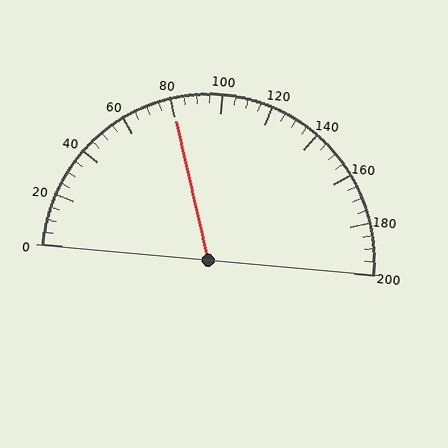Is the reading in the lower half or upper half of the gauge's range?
The reading is in the lower half of the range (0 to 200).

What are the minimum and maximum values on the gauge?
The gauge ranges from 0 to 200.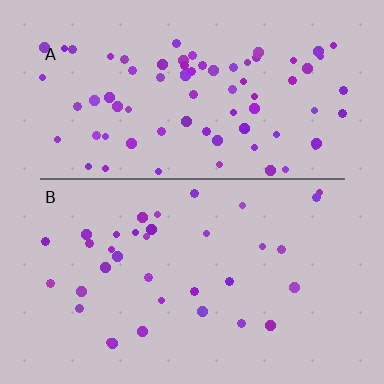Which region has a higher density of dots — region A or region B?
A (the top).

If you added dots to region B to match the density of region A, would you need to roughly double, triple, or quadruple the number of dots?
Approximately double.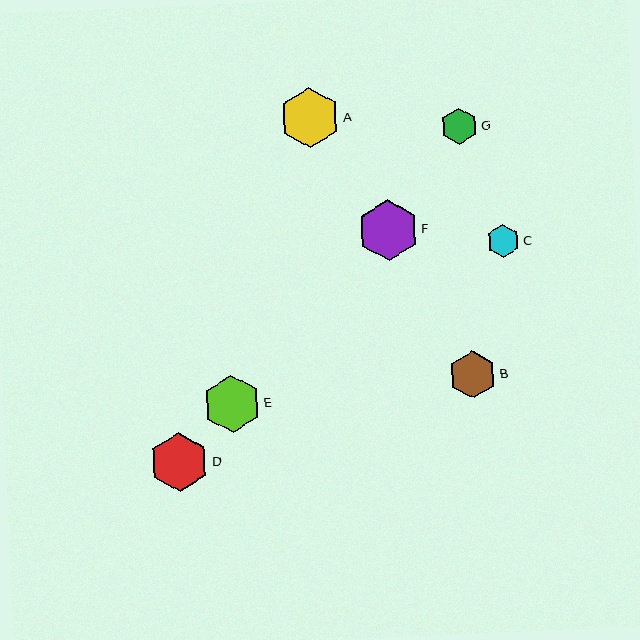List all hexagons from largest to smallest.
From largest to smallest: A, F, D, E, B, G, C.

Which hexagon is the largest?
Hexagon A is the largest with a size of approximately 61 pixels.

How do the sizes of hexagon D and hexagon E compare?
Hexagon D and hexagon E are approximately the same size.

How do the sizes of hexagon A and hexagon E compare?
Hexagon A and hexagon E are approximately the same size.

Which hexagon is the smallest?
Hexagon C is the smallest with a size of approximately 32 pixels.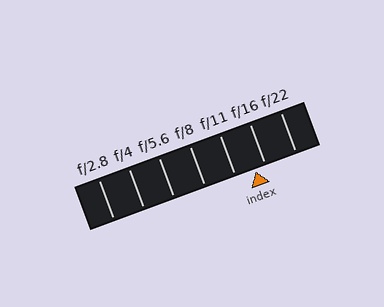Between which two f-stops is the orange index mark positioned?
The index mark is between f/11 and f/16.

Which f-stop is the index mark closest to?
The index mark is closest to f/16.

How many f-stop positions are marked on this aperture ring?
There are 7 f-stop positions marked.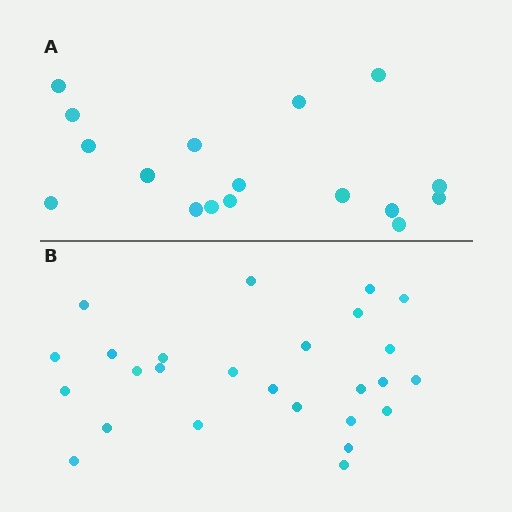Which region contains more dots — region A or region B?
Region B (the bottom region) has more dots.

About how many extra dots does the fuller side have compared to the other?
Region B has roughly 8 or so more dots than region A.